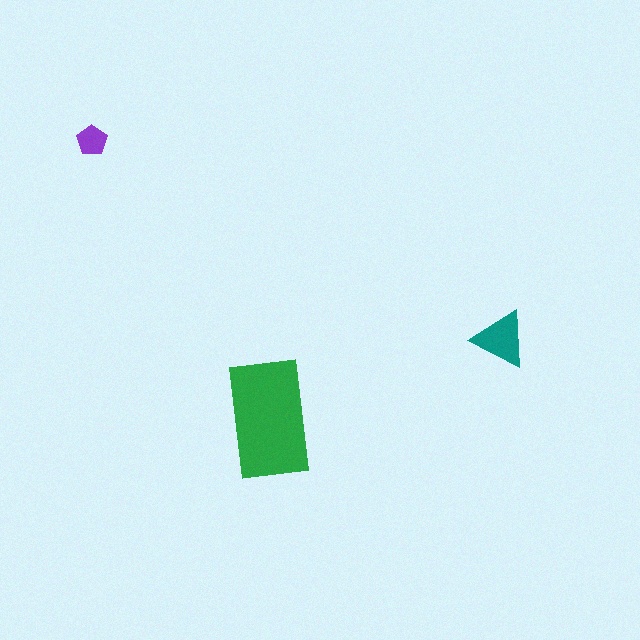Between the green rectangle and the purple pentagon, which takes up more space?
The green rectangle.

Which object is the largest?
The green rectangle.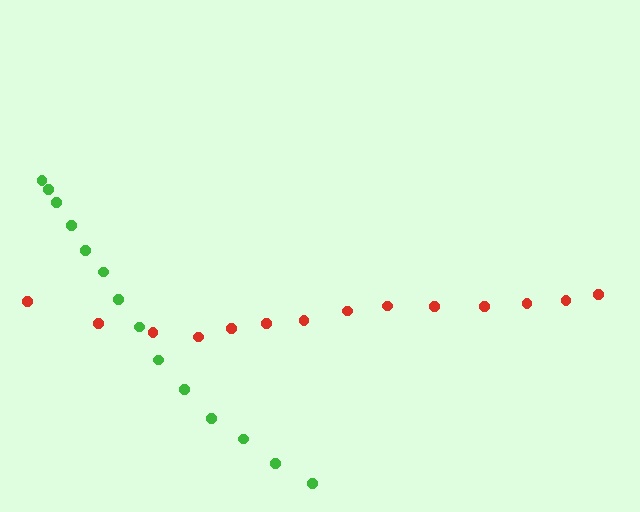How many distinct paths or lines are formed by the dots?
There are 2 distinct paths.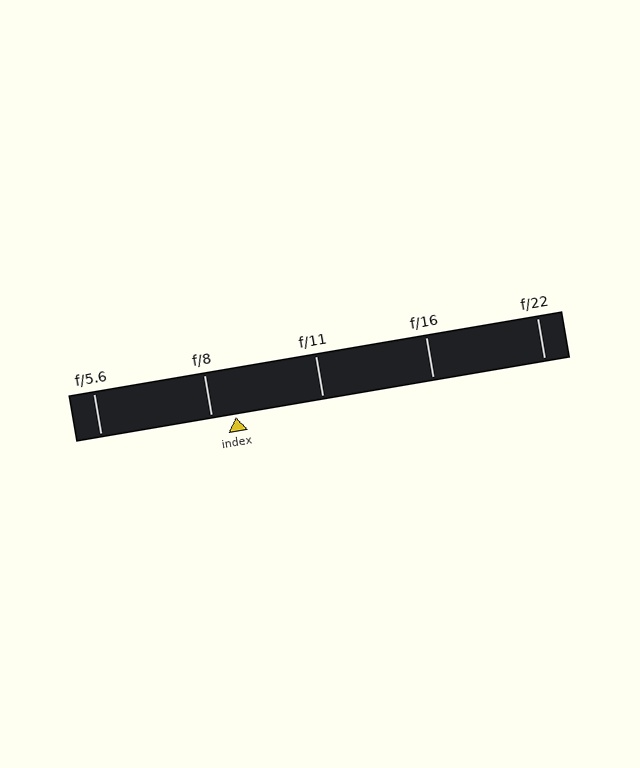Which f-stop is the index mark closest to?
The index mark is closest to f/8.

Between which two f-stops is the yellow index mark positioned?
The index mark is between f/8 and f/11.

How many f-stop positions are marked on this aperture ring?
There are 5 f-stop positions marked.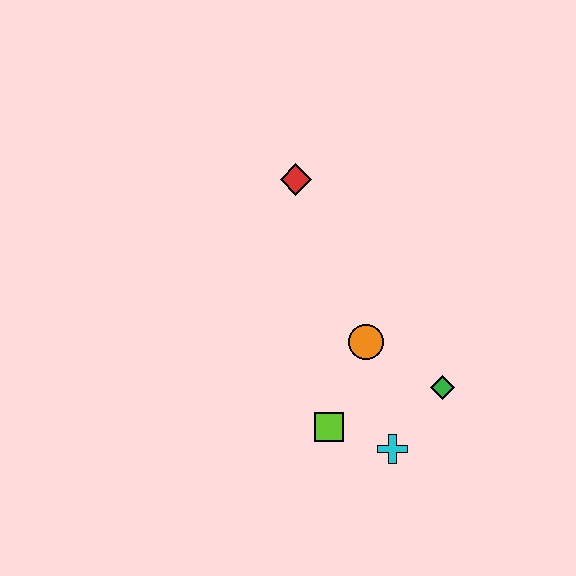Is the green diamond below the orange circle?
Yes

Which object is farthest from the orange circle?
The red diamond is farthest from the orange circle.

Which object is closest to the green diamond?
The cyan cross is closest to the green diamond.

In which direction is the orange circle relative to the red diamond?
The orange circle is below the red diamond.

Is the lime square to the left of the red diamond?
No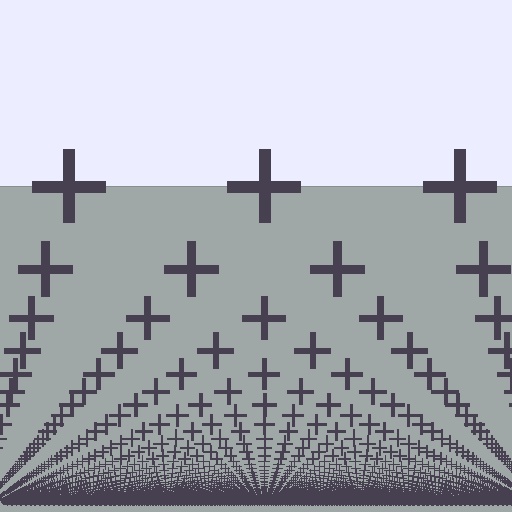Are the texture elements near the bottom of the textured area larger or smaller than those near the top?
Smaller. The gradient is inverted — elements near the bottom are smaller and denser.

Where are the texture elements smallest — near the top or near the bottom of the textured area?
Near the bottom.